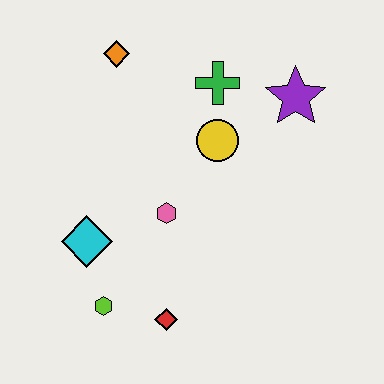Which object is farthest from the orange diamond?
The red diamond is farthest from the orange diamond.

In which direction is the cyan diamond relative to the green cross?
The cyan diamond is below the green cross.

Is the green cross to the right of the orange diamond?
Yes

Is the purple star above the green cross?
No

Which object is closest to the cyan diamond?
The lime hexagon is closest to the cyan diamond.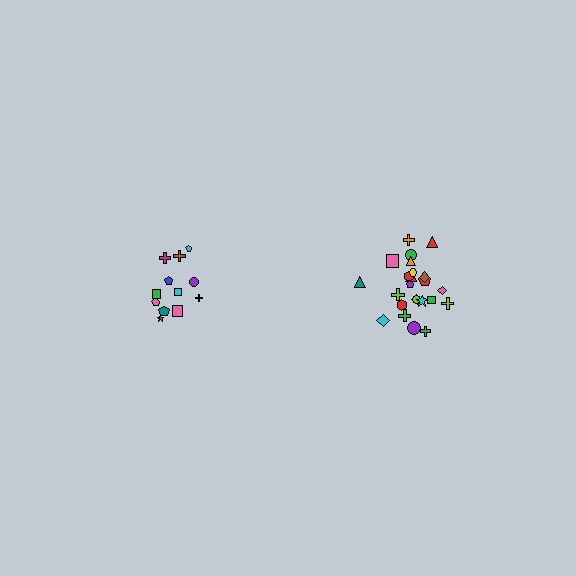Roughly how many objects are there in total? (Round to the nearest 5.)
Roughly 35 objects in total.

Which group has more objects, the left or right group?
The right group.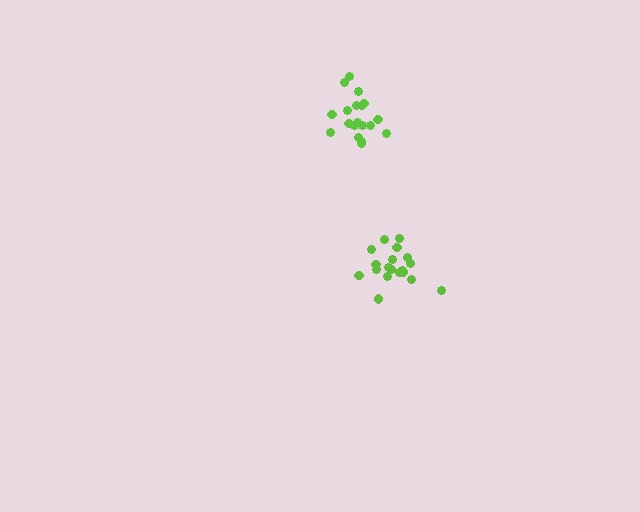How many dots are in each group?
Group 1: 19 dots, Group 2: 19 dots (38 total).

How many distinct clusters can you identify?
There are 2 distinct clusters.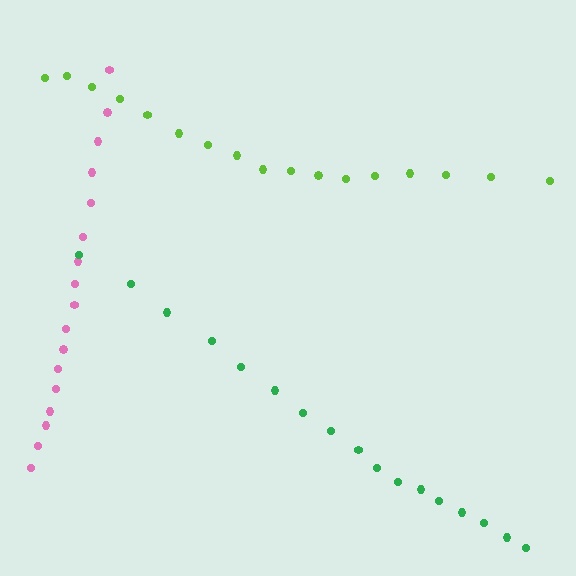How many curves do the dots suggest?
There are 3 distinct paths.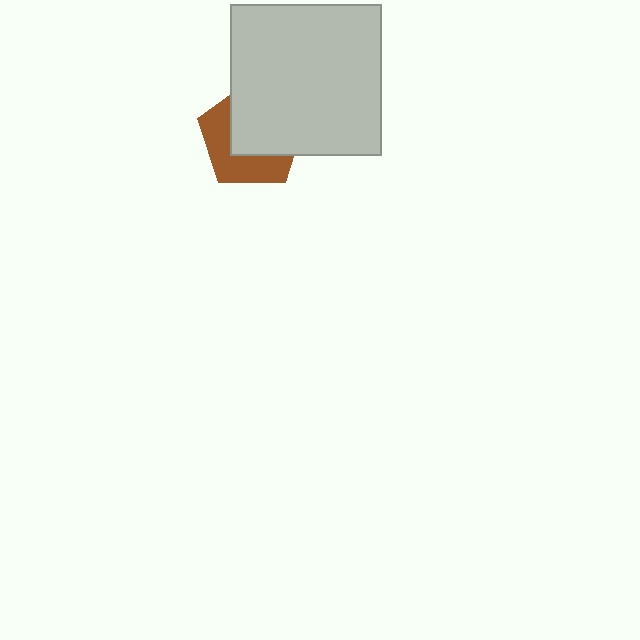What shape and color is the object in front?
The object in front is a light gray square.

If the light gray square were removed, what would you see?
You would see the complete brown pentagon.